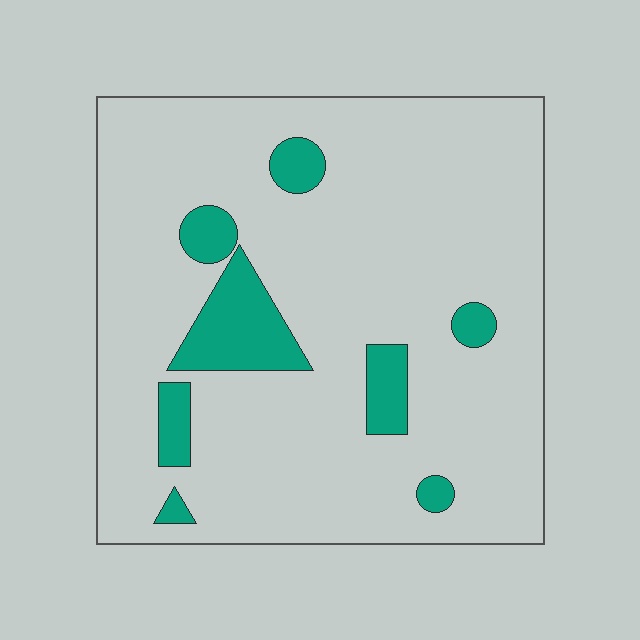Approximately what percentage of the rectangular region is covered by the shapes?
Approximately 10%.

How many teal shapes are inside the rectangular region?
8.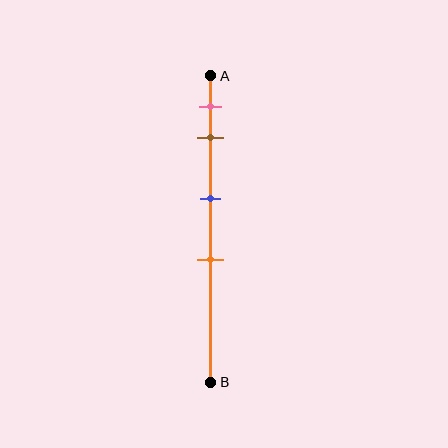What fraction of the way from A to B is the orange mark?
The orange mark is approximately 60% (0.6) of the way from A to B.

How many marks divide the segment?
There are 4 marks dividing the segment.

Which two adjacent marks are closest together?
The pink and brown marks are the closest adjacent pair.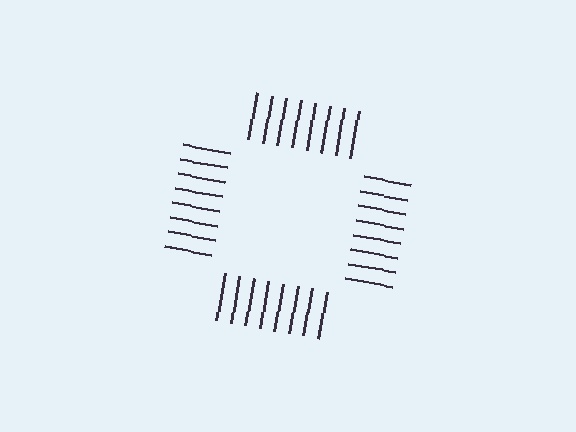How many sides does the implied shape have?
4 sides — the line-ends trace a square.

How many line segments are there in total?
32 — 8 along each of the 4 edges.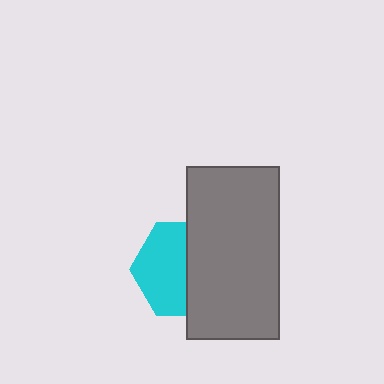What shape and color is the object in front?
The object in front is a gray rectangle.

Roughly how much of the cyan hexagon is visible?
About half of it is visible (roughly 52%).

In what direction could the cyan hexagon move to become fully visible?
The cyan hexagon could move left. That would shift it out from behind the gray rectangle entirely.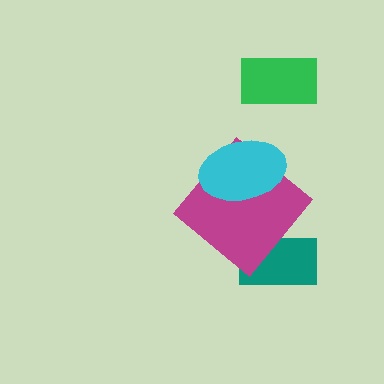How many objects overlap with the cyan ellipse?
1 object overlaps with the cyan ellipse.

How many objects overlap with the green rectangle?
0 objects overlap with the green rectangle.